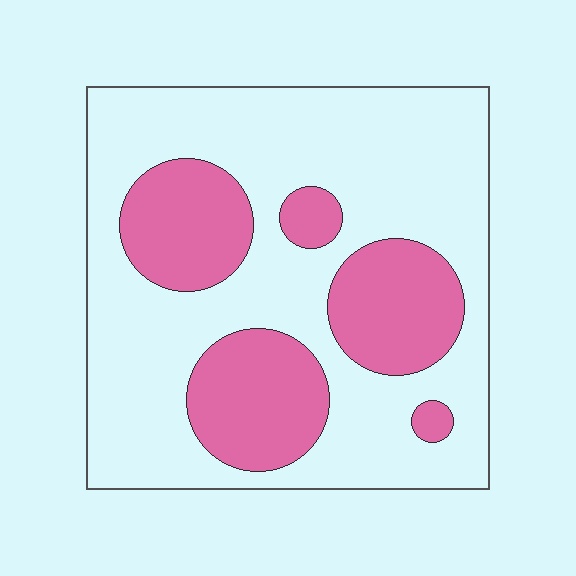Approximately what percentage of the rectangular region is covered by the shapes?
Approximately 30%.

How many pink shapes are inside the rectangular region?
5.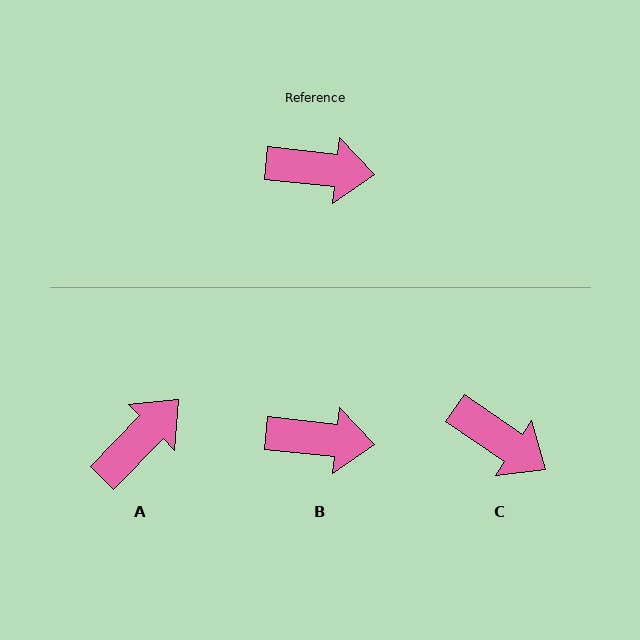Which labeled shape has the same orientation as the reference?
B.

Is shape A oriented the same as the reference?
No, it is off by about 51 degrees.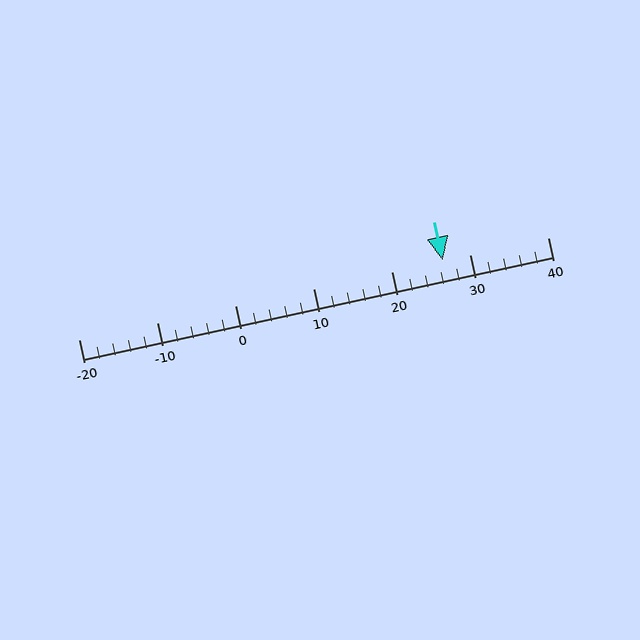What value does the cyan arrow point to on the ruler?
The cyan arrow points to approximately 27.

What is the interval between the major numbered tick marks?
The major tick marks are spaced 10 units apart.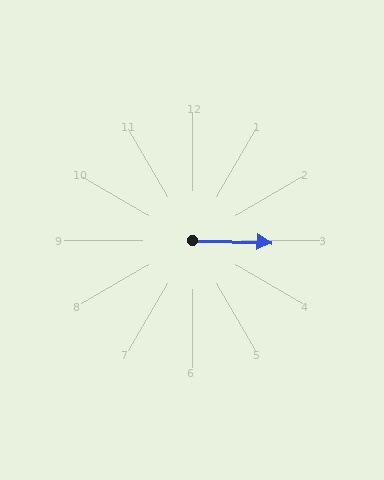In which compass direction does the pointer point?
East.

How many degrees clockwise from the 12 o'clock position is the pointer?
Approximately 92 degrees.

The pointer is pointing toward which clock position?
Roughly 3 o'clock.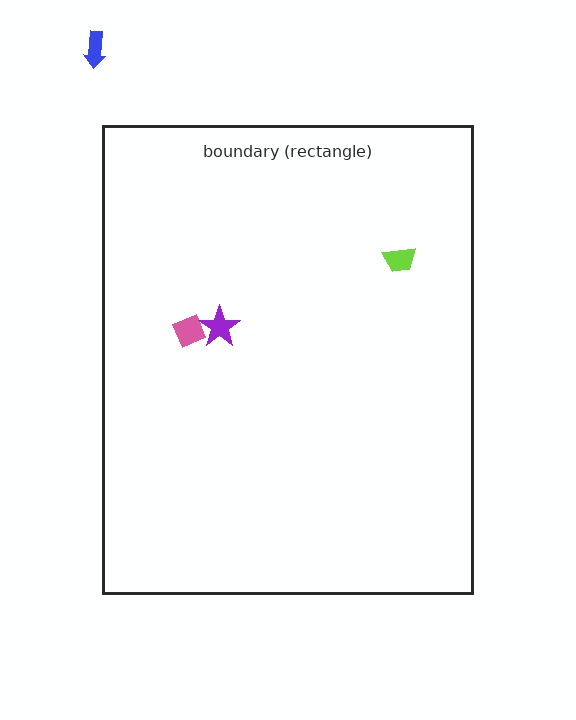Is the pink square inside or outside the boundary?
Inside.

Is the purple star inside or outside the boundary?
Inside.